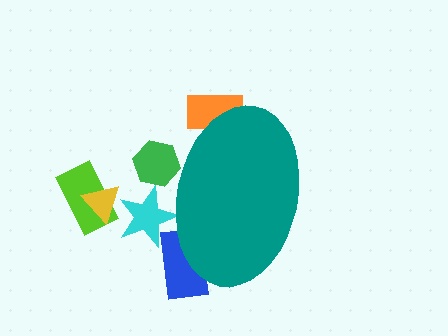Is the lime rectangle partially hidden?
No, the lime rectangle is fully visible.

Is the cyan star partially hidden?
Yes, the cyan star is partially hidden behind the teal ellipse.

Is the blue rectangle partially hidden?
Yes, the blue rectangle is partially hidden behind the teal ellipse.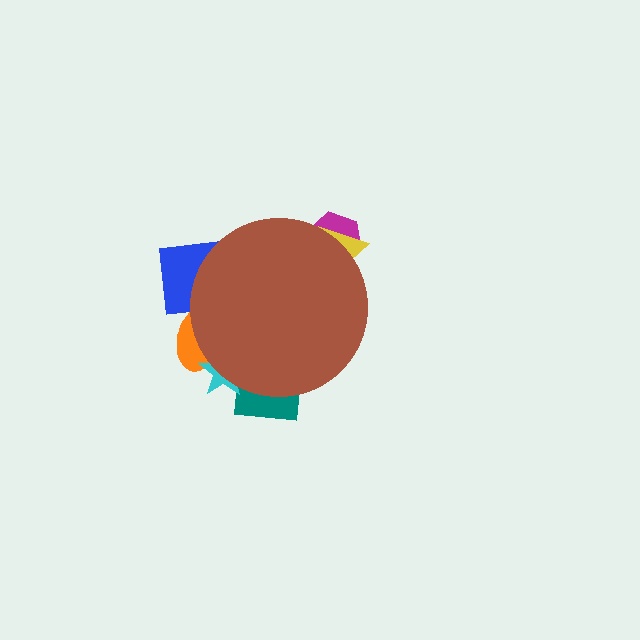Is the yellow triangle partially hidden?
Yes, the yellow triangle is partially hidden behind the brown circle.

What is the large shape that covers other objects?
A brown circle.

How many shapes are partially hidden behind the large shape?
6 shapes are partially hidden.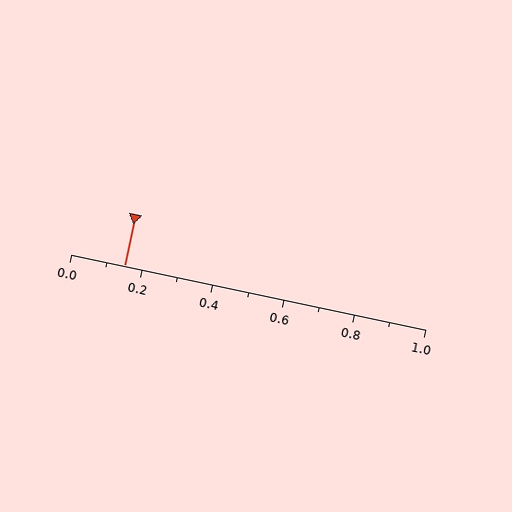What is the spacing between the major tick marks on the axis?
The major ticks are spaced 0.2 apart.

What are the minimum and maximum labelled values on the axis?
The axis runs from 0.0 to 1.0.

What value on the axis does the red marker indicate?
The marker indicates approximately 0.15.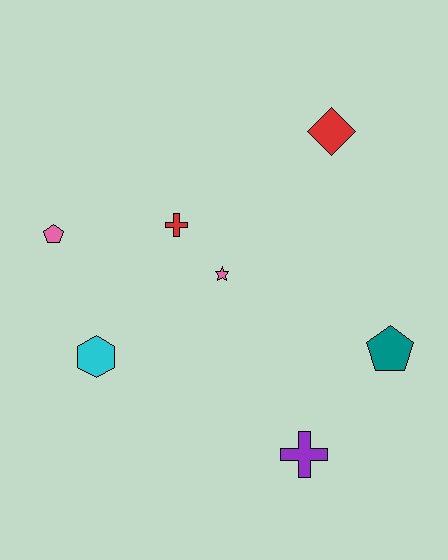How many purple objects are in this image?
There is 1 purple object.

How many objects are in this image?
There are 7 objects.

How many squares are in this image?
There are no squares.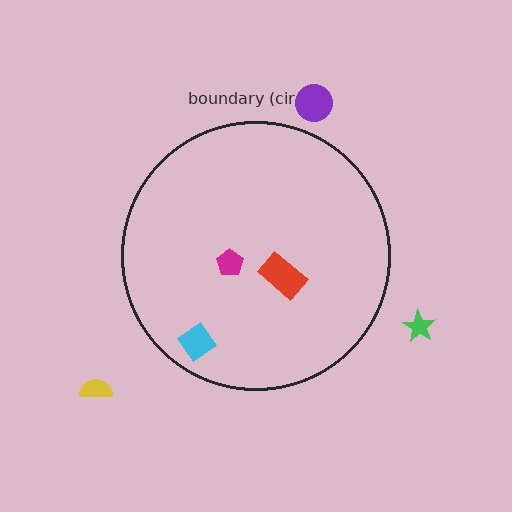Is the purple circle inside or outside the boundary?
Outside.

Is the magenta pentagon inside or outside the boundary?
Inside.